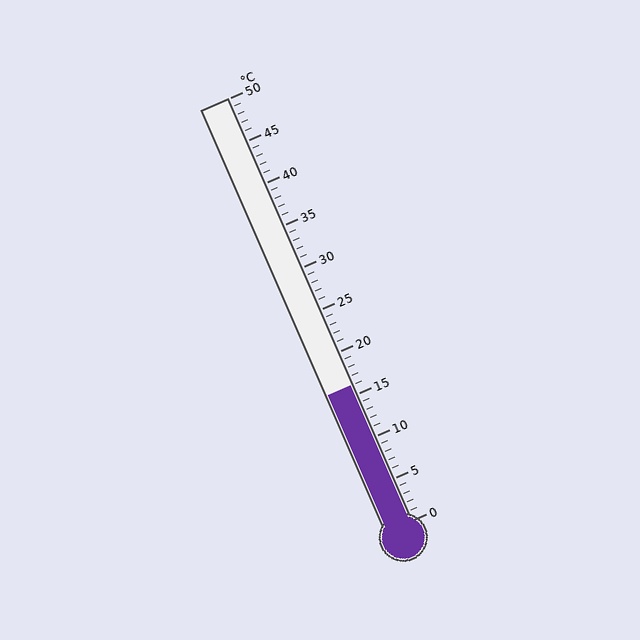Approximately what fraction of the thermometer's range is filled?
The thermometer is filled to approximately 30% of its range.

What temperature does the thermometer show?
The thermometer shows approximately 16°C.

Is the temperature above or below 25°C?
The temperature is below 25°C.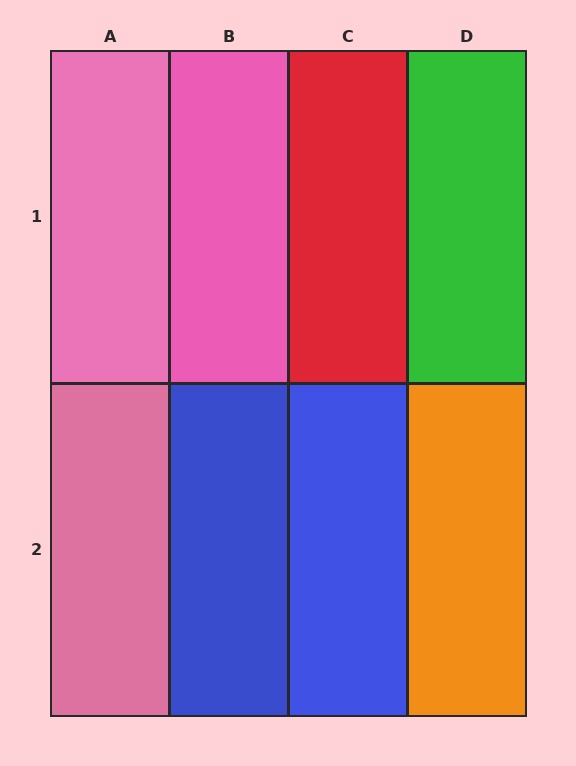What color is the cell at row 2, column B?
Blue.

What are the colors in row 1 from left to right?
Pink, pink, red, green.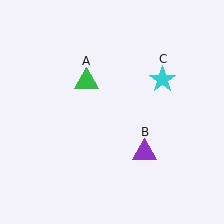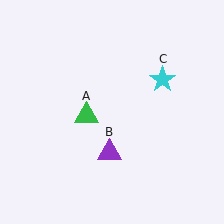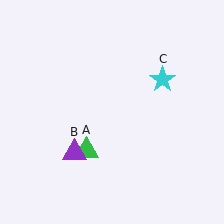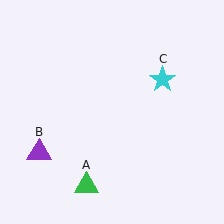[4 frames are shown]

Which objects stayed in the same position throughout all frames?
Cyan star (object C) remained stationary.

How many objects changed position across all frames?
2 objects changed position: green triangle (object A), purple triangle (object B).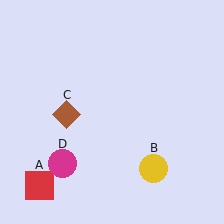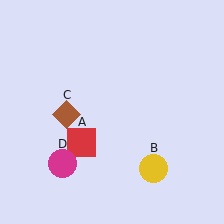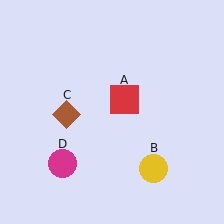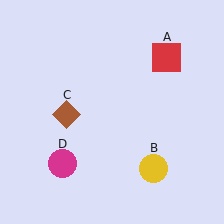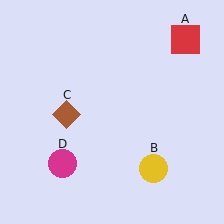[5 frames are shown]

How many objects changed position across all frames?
1 object changed position: red square (object A).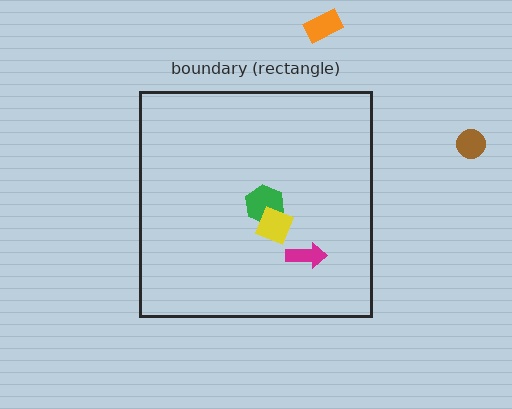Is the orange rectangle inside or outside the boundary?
Outside.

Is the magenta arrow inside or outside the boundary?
Inside.